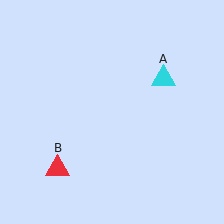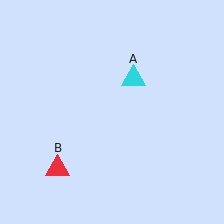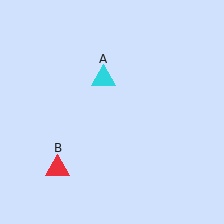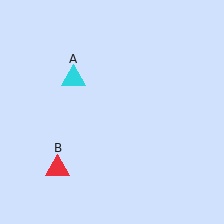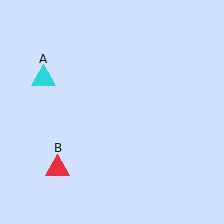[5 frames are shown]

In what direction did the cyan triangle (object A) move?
The cyan triangle (object A) moved left.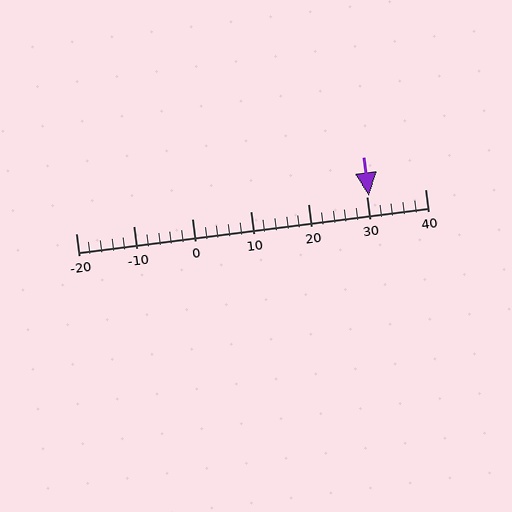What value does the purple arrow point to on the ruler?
The purple arrow points to approximately 30.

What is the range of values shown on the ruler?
The ruler shows values from -20 to 40.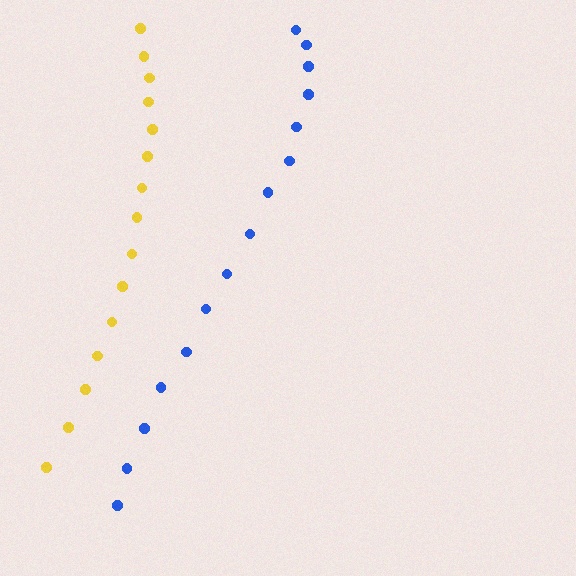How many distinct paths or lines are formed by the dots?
There are 2 distinct paths.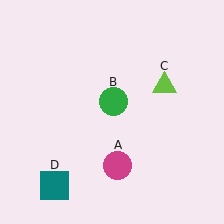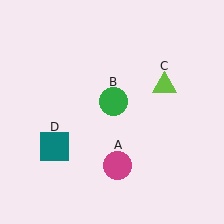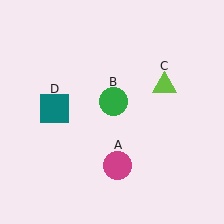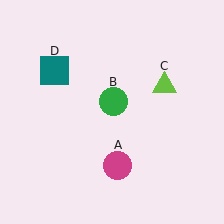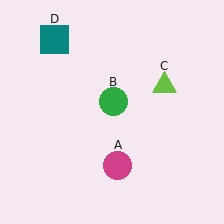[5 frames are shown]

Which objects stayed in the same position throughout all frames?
Magenta circle (object A) and green circle (object B) and lime triangle (object C) remained stationary.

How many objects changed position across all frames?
1 object changed position: teal square (object D).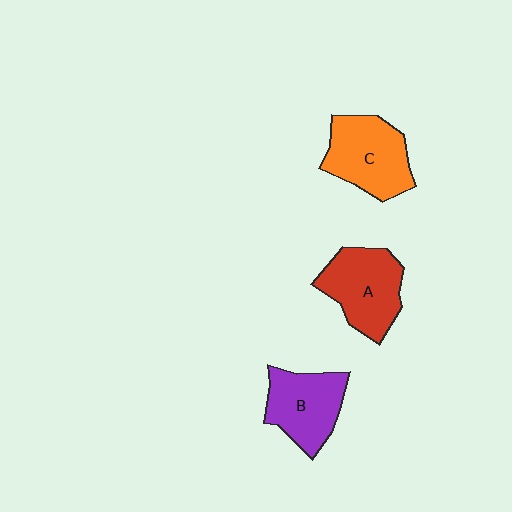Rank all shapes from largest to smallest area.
From largest to smallest: C (orange), A (red), B (purple).